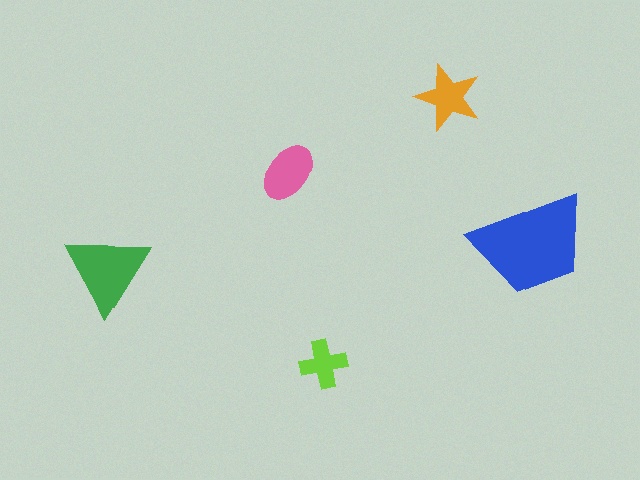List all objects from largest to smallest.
The blue trapezoid, the green triangle, the pink ellipse, the orange star, the lime cross.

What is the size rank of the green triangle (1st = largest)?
2nd.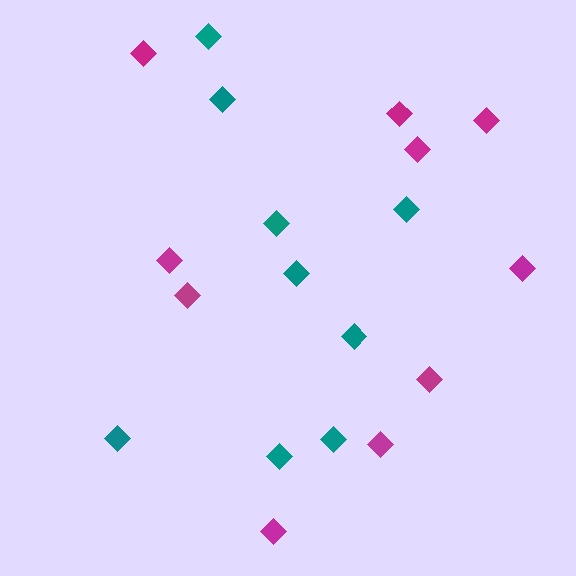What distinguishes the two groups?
There are 2 groups: one group of magenta diamonds (10) and one group of teal diamonds (9).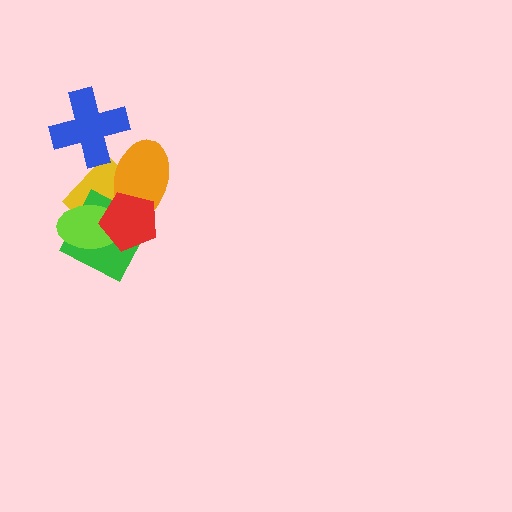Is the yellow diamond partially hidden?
Yes, it is partially covered by another shape.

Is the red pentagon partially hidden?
No, no other shape covers it.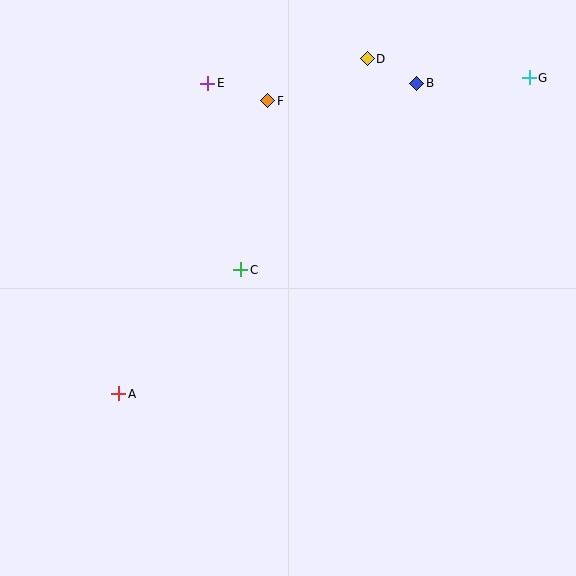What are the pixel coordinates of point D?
Point D is at (367, 59).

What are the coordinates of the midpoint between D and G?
The midpoint between D and G is at (448, 68).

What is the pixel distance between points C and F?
The distance between C and F is 171 pixels.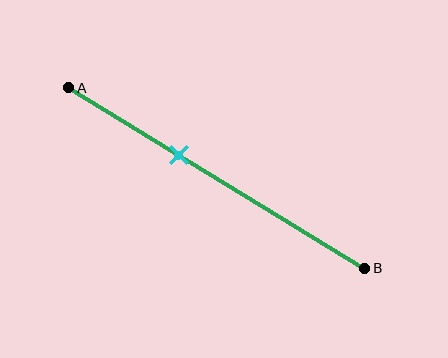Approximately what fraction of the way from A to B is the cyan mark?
The cyan mark is approximately 35% of the way from A to B.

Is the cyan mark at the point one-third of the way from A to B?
No, the mark is at about 35% from A, not at the 33% one-third point.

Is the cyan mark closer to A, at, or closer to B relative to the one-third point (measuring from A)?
The cyan mark is closer to point B than the one-third point of segment AB.